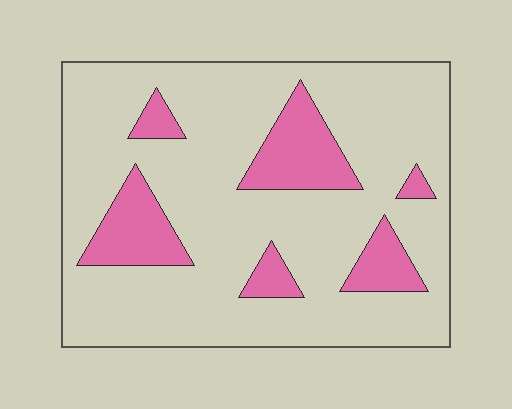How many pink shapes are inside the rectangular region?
6.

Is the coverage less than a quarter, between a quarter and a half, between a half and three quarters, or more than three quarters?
Less than a quarter.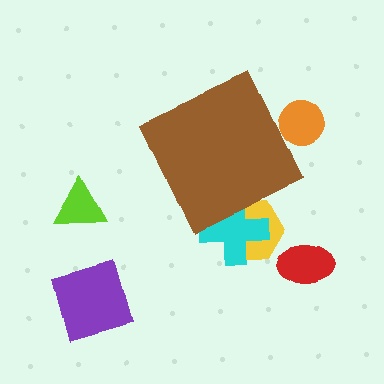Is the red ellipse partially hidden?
No, the red ellipse is fully visible.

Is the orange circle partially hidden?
Yes, the orange circle is partially hidden behind the brown diamond.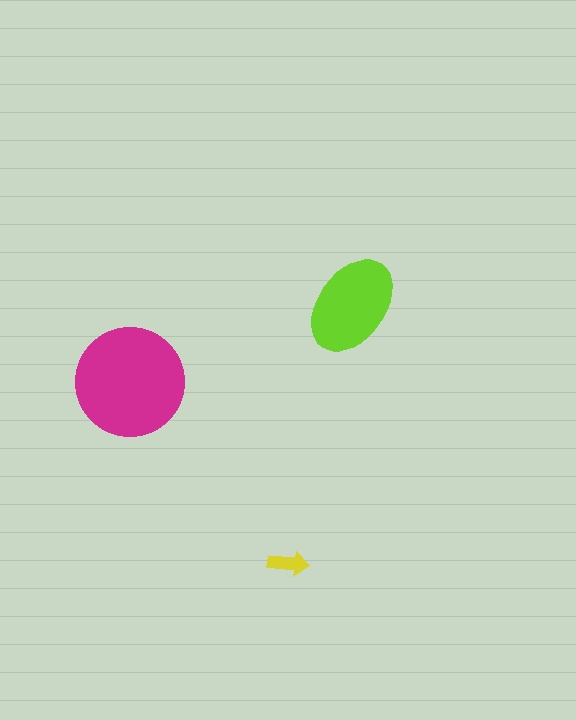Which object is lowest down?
The yellow arrow is bottommost.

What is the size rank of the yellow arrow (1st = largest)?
3rd.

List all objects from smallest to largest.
The yellow arrow, the lime ellipse, the magenta circle.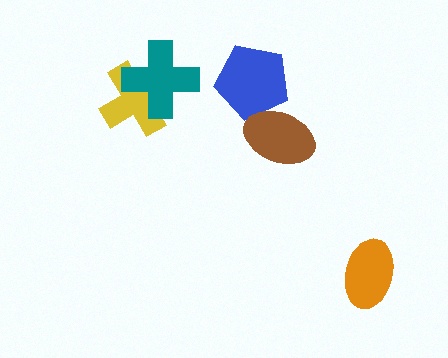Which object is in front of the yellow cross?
The teal cross is in front of the yellow cross.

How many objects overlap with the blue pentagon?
1 object overlaps with the blue pentagon.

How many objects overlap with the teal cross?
1 object overlaps with the teal cross.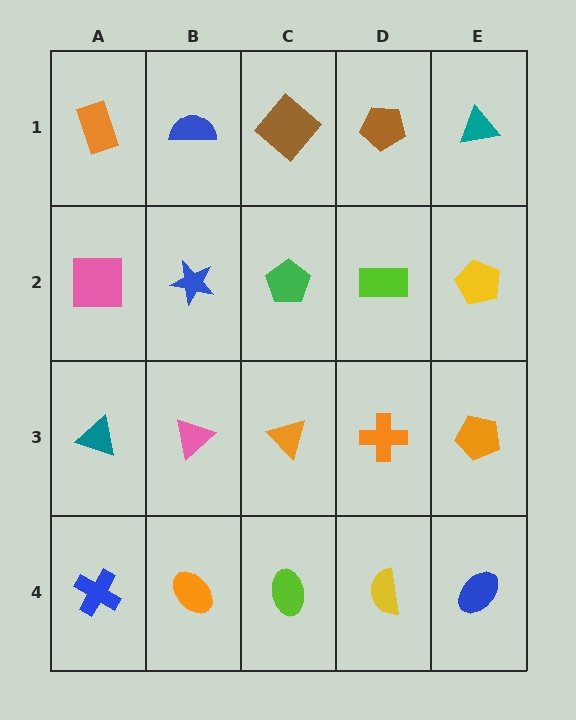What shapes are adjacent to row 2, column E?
A teal triangle (row 1, column E), an orange pentagon (row 3, column E), a lime rectangle (row 2, column D).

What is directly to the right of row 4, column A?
An orange ellipse.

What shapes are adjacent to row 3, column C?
A green pentagon (row 2, column C), a lime ellipse (row 4, column C), a pink triangle (row 3, column B), an orange cross (row 3, column D).